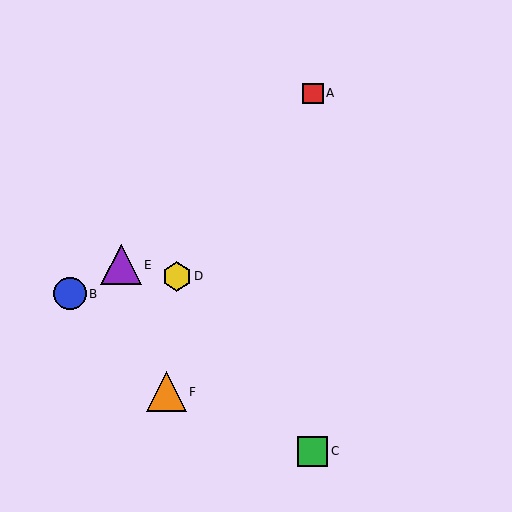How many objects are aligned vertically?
2 objects (A, C) are aligned vertically.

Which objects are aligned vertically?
Objects A, C are aligned vertically.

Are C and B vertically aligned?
No, C is at x≈313 and B is at x≈70.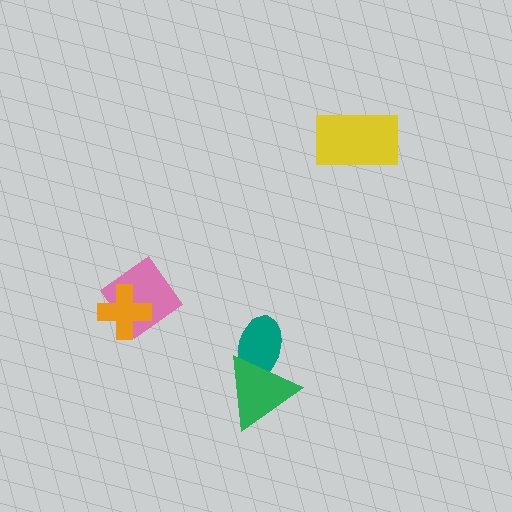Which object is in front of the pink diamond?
The orange cross is in front of the pink diamond.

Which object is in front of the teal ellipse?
The green triangle is in front of the teal ellipse.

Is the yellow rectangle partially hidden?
No, no other shape covers it.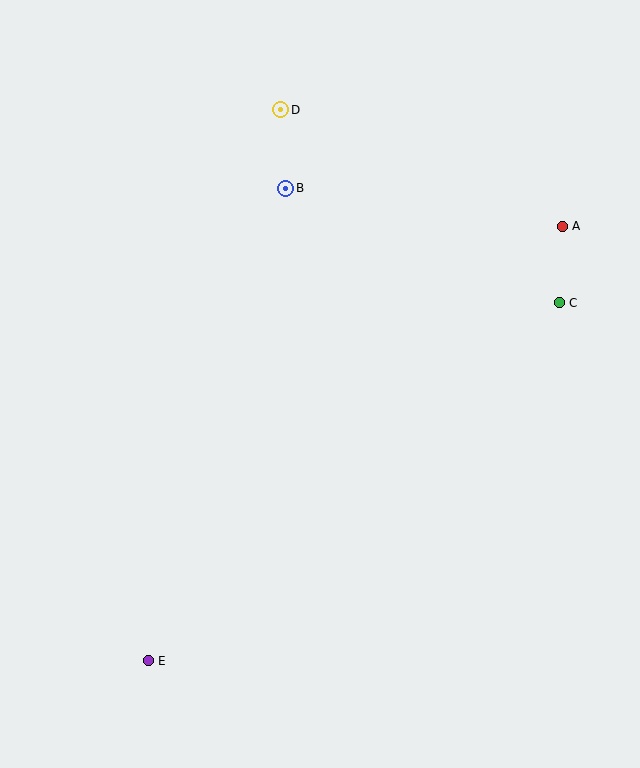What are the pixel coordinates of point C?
Point C is at (559, 303).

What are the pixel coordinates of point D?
Point D is at (281, 110).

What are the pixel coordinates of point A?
Point A is at (562, 226).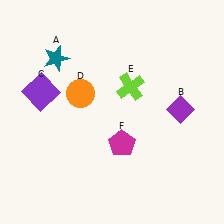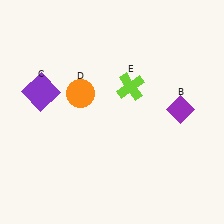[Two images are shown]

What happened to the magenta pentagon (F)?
The magenta pentagon (F) was removed in Image 2. It was in the bottom-right area of Image 1.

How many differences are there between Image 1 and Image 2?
There are 2 differences between the two images.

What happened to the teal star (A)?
The teal star (A) was removed in Image 2. It was in the top-left area of Image 1.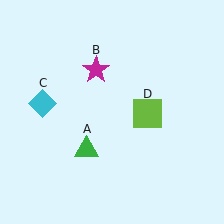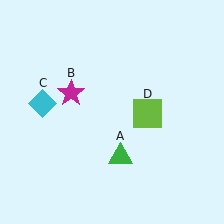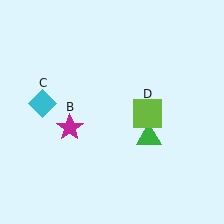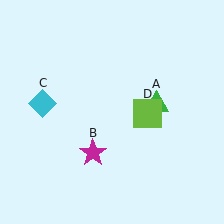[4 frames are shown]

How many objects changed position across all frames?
2 objects changed position: green triangle (object A), magenta star (object B).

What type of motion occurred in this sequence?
The green triangle (object A), magenta star (object B) rotated counterclockwise around the center of the scene.